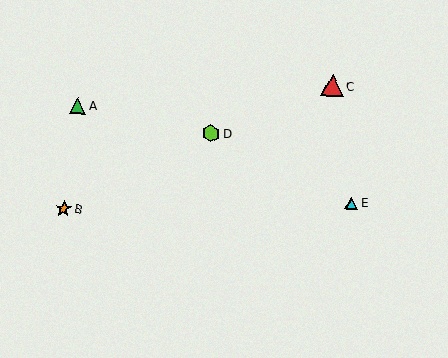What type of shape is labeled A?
Shape A is a green triangle.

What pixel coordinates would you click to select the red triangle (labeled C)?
Click at (332, 86) to select the red triangle C.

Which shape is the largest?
The red triangle (labeled C) is the largest.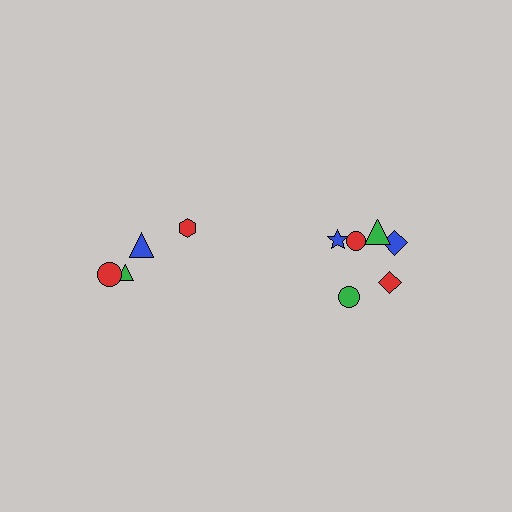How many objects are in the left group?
There are 4 objects.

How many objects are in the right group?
There are 6 objects.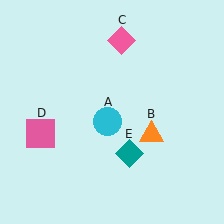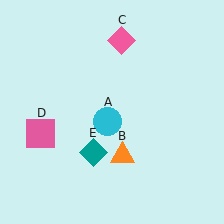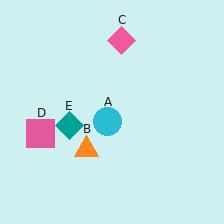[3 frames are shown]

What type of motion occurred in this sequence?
The orange triangle (object B), teal diamond (object E) rotated clockwise around the center of the scene.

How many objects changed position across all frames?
2 objects changed position: orange triangle (object B), teal diamond (object E).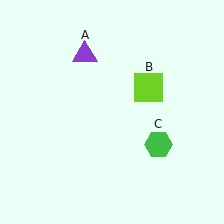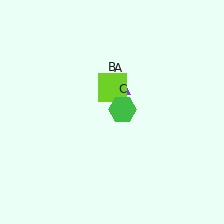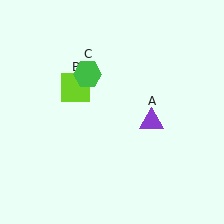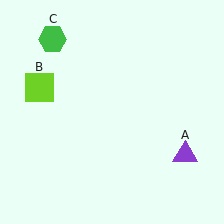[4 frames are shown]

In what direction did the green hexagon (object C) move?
The green hexagon (object C) moved up and to the left.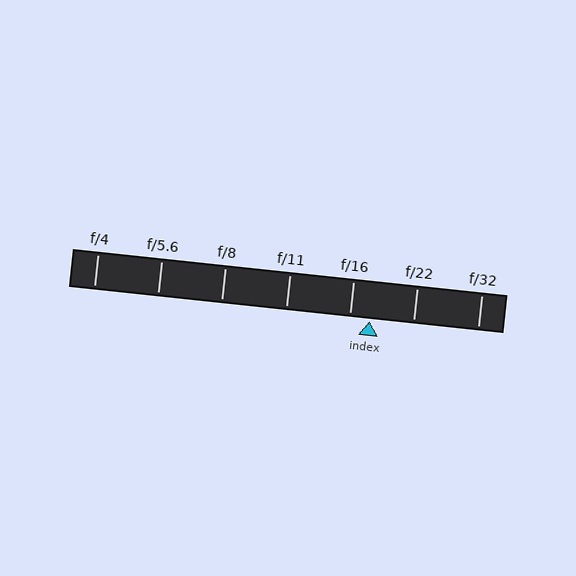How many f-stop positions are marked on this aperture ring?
There are 7 f-stop positions marked.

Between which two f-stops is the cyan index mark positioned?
The index mark is between f/16 and f/22.